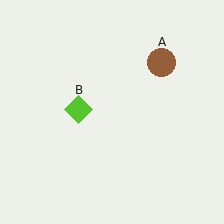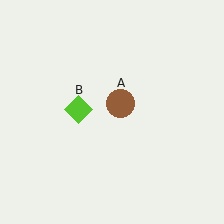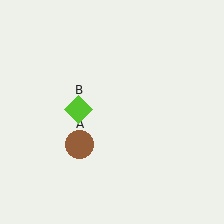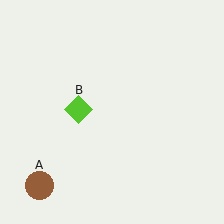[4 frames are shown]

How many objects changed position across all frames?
1 object changed position: brown circle (object A).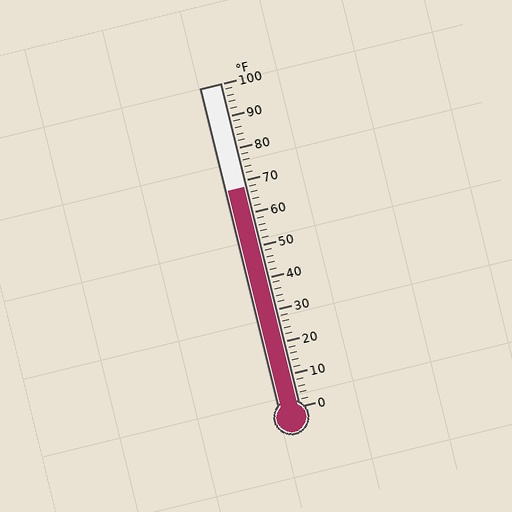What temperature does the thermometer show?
The thermometer shows approximately 68°F.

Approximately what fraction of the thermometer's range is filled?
The thermometer is filled to approximately 70% of its range.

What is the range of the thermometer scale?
The thermometer scale ranges from 0°F to 100°F.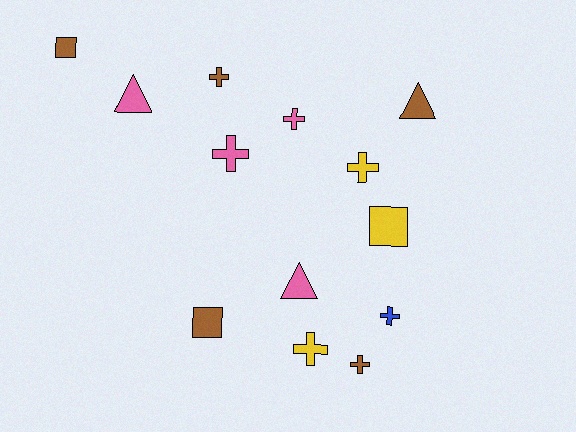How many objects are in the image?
There are 13 objects.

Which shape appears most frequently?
Cross, with 7 objects.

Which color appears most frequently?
Brown, with 5 objects.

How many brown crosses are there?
There are 2 brown crosses.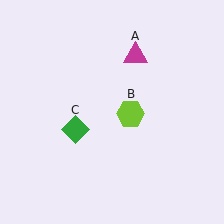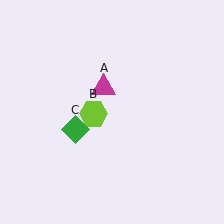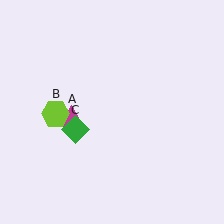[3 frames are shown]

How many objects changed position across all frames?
2 objects changed position: magenta triangle (object A), lime hexagon (object B).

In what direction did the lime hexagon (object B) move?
The lime hexagon (object B) moved left.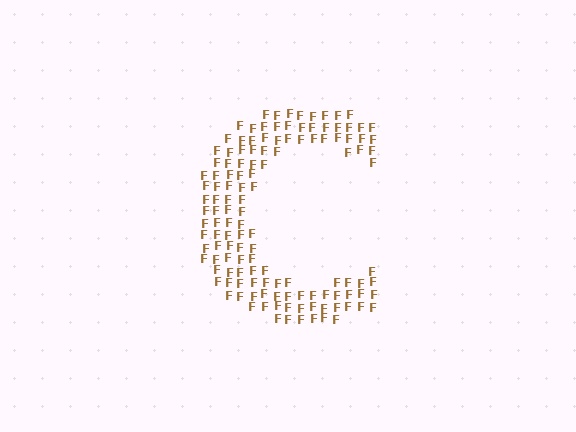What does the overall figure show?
The overall figure shows the letter C.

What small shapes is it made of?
It is made of small letter F's.